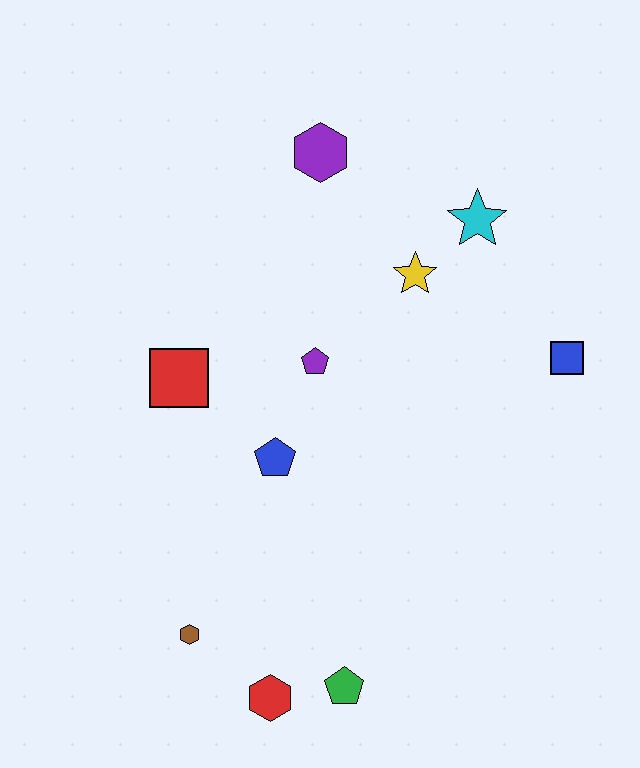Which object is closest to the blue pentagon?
The purple pentagon is closest to the blue pentagon.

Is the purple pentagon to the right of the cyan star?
No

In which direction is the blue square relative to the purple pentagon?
The blue square is to the right of the purple pentagon.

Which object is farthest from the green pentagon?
The purple hexagon is farthest from the green pentagon.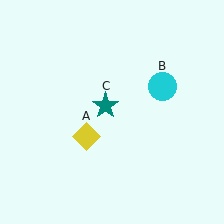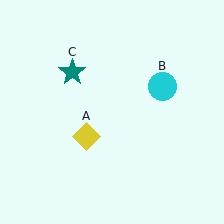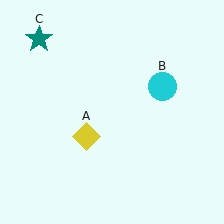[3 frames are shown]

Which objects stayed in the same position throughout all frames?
Yellow diamond (object A) and cyan circle (object B) remained stationary.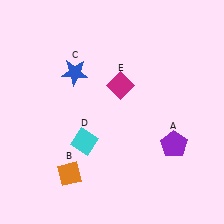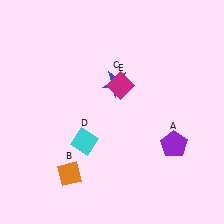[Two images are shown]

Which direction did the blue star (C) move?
The blue star (C) moved right.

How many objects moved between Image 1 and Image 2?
1 object moved between the two images.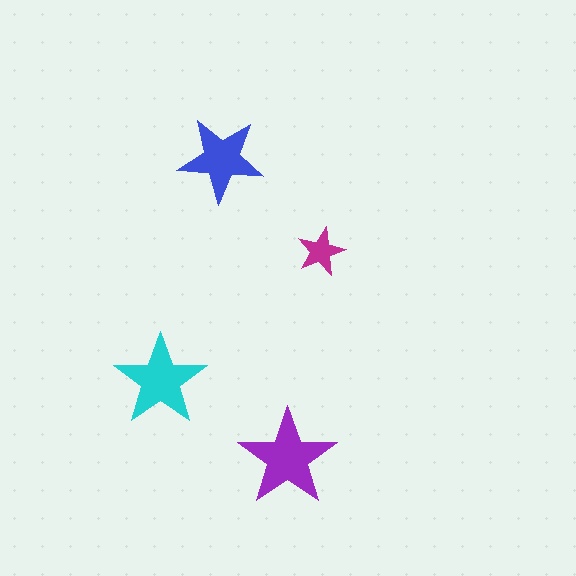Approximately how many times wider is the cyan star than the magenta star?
About 2 times wider.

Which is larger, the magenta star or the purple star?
The purple one.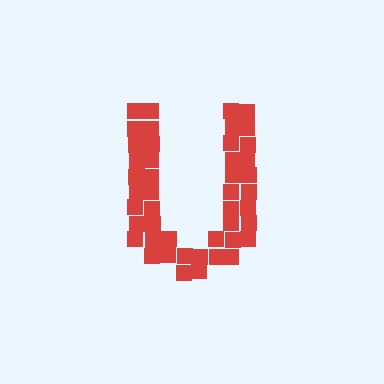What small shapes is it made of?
It is made of small squares.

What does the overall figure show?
The overall figure shows the letter U.